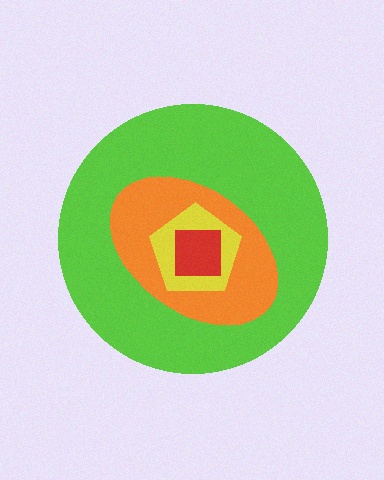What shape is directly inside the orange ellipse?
The yellow pentagon.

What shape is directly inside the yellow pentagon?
The red square.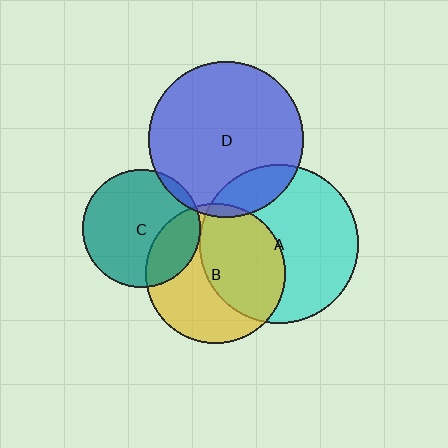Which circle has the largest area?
Circle A (cyan).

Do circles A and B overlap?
Yes.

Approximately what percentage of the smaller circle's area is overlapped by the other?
Approximately 50%.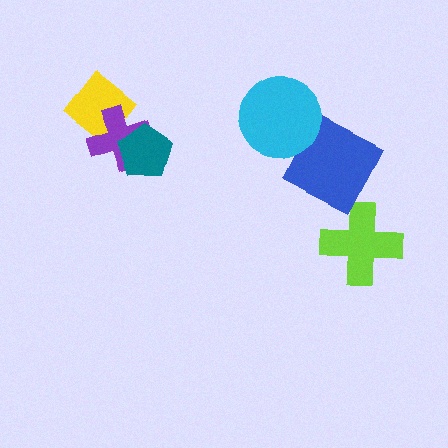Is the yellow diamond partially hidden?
Yes, it is partially covered by another shape.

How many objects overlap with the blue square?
0 objects overlap with the blue square.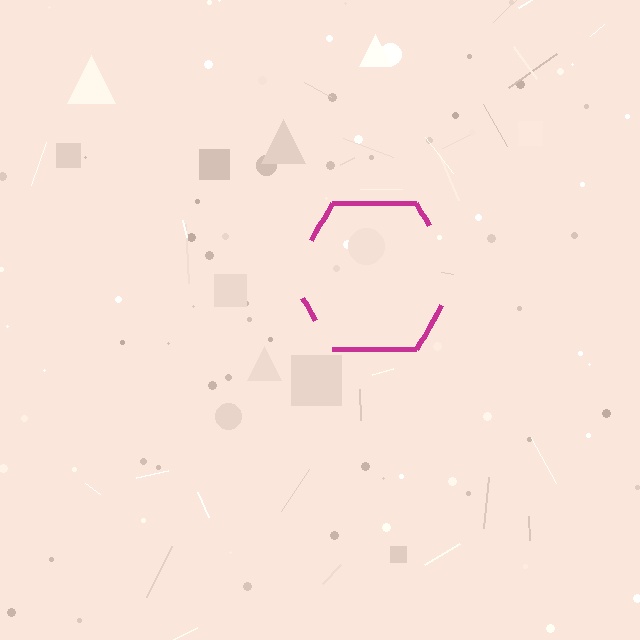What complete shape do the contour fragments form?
The contour fragments form a hexagon.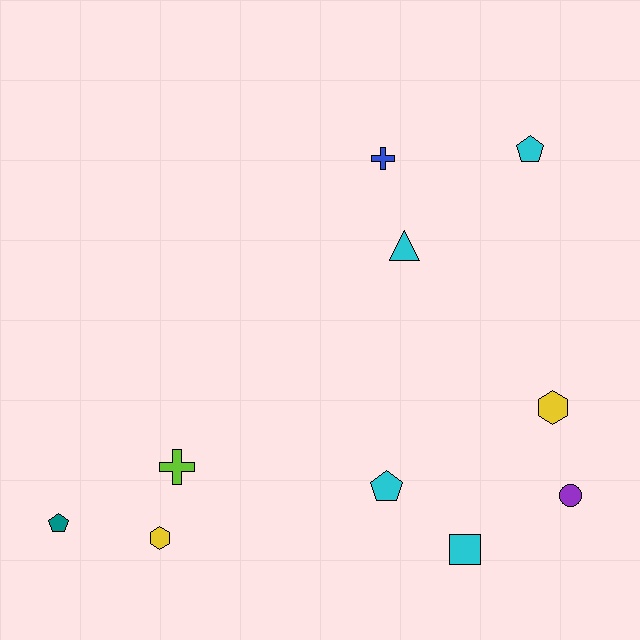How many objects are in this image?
There are 10 objects.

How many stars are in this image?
There are no stars.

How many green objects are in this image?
There are no green objects.